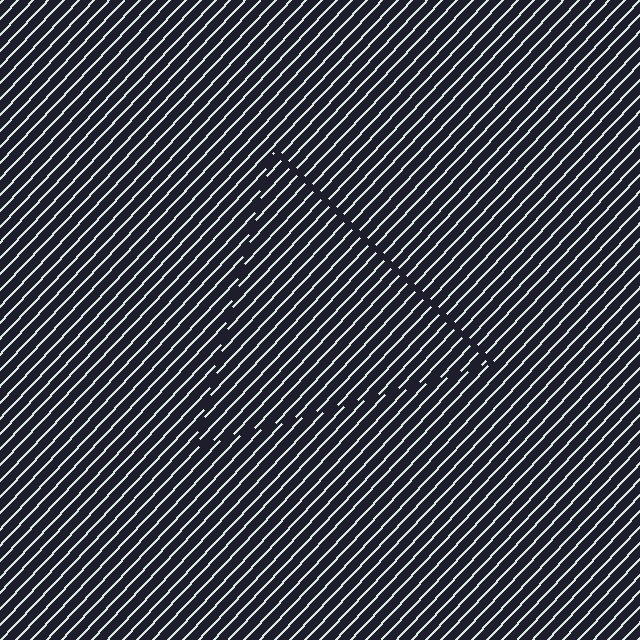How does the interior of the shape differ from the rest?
The interior of the shape contains the same grating, shifted by half a period — the contour is defined by the phase discontinuity where line-ends from the inner and outer gratings abut.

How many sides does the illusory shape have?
3 sides — the line-ends trace a triangle.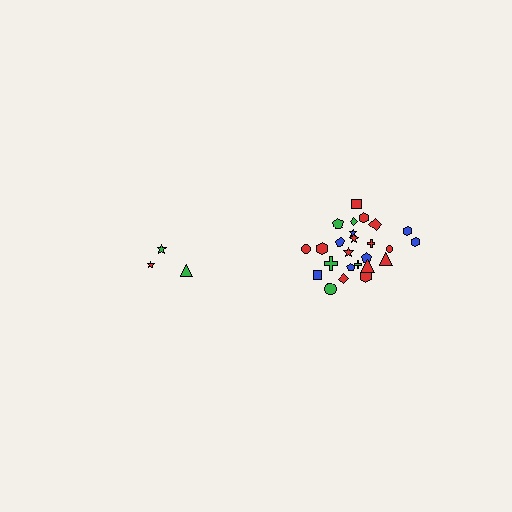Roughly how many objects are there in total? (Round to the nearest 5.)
Roughly 30 objects in total.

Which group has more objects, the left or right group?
The right group.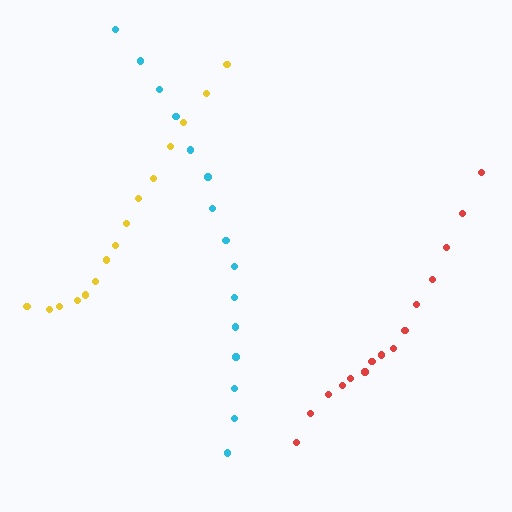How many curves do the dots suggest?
There are 3 distinct paths.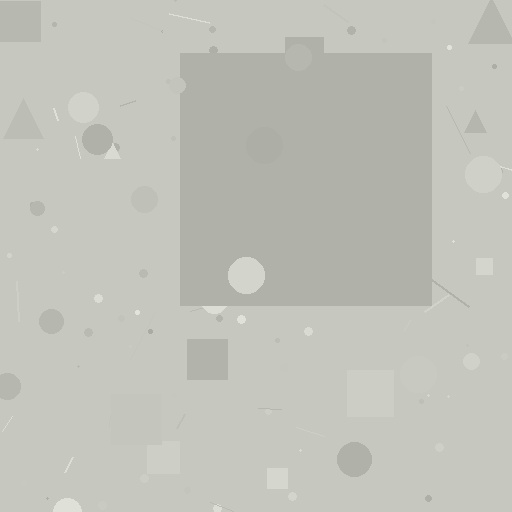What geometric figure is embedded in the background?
A square is embedded in the background.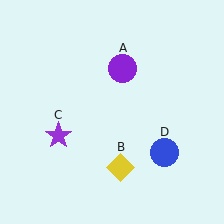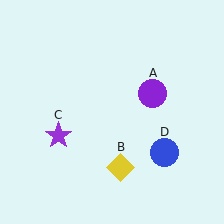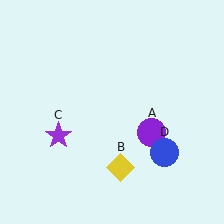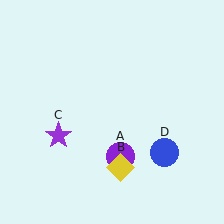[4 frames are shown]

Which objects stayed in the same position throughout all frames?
Yellow diamond (object B) and purple star (object C) and blue circle (object D) remained stationary.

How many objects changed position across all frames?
1 object changed position: purple circle (object A).